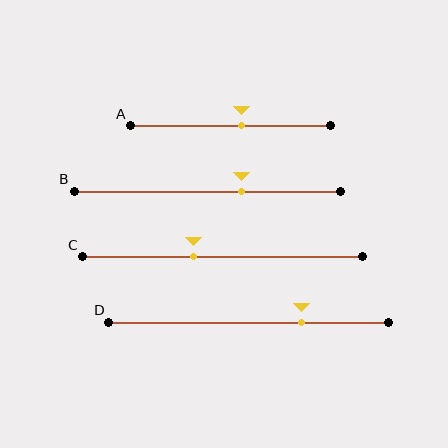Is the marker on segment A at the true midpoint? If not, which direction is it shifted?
No, the marker on segment A is shifted to the right by about 5% of the segment length.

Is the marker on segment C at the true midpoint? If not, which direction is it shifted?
No, the marker on segment C is shifted to the left by about 10% of the segment length.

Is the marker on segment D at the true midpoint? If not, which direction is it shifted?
No, the marker on segment D is shifted to the right by about 19% of the segment length.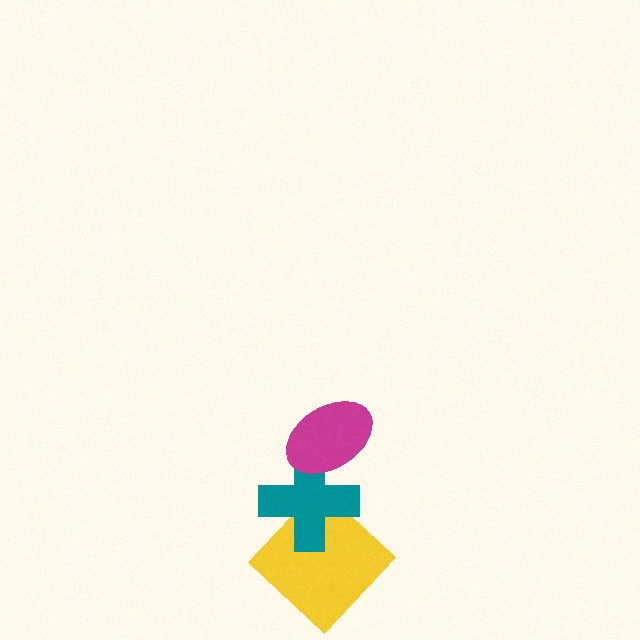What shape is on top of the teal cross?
The magenta ellipse is on top of the teal cross.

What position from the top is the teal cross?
The teal cross is 2nd from the top.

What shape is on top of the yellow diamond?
The teal cross is on top of the yellow diamond.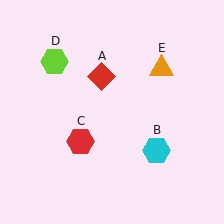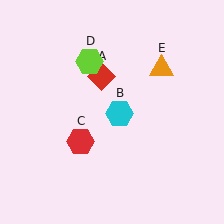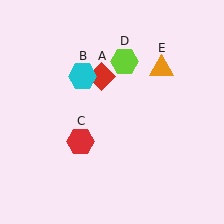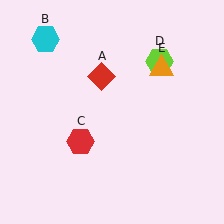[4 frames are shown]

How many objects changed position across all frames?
2 objects changed position: cyan hexagon (object B), lime hexagon (object D).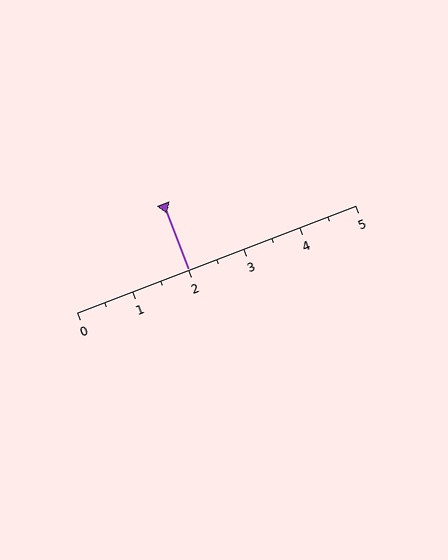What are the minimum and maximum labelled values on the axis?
The axis runs from 0 to 5.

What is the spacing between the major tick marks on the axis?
The major ticks are spaced 1 apart.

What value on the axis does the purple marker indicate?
The marker indicates approximately 2.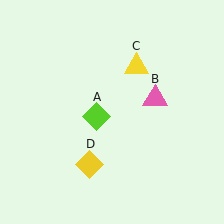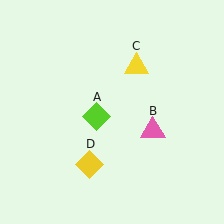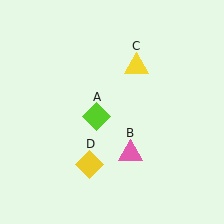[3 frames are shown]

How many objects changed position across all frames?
1 object changed position: pink triangle (object B).